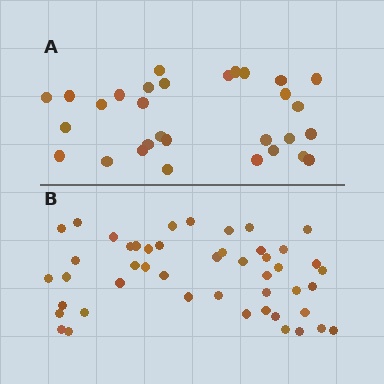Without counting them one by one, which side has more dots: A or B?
Region B (the bottom region) has more dots.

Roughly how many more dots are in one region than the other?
Region B has approximately 15 more dots than region A.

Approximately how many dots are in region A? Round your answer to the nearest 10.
About 30 dots.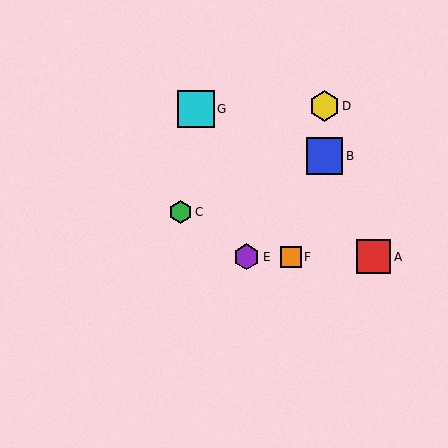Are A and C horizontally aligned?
No, A is at y≈257 and C is at y≈212.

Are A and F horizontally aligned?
Yes, both are at y≈257.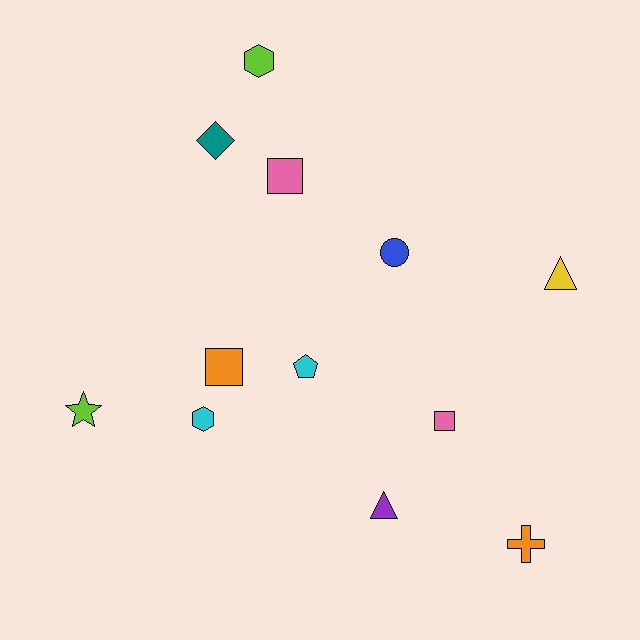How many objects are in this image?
There are 12 objects.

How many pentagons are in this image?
There is 1 pentagon.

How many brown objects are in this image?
There are no brown objects.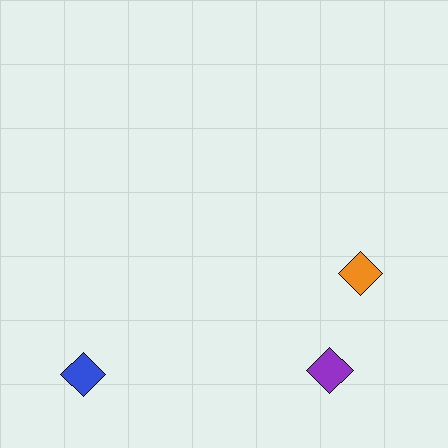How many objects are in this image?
There are 3 objects.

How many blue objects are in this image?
There is 1 blue object.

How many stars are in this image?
There are no stars.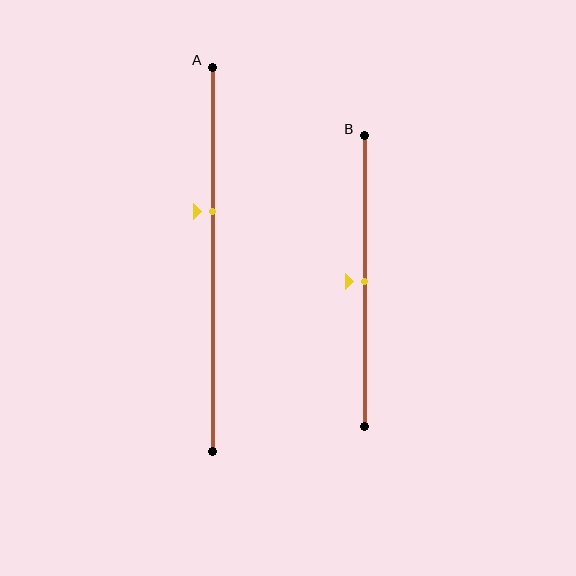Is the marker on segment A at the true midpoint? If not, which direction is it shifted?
No, the marker on segment A is shifted upward by about 12% of the segment length.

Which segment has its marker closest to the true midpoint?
Segment B has its marker closest to the true midpoint.